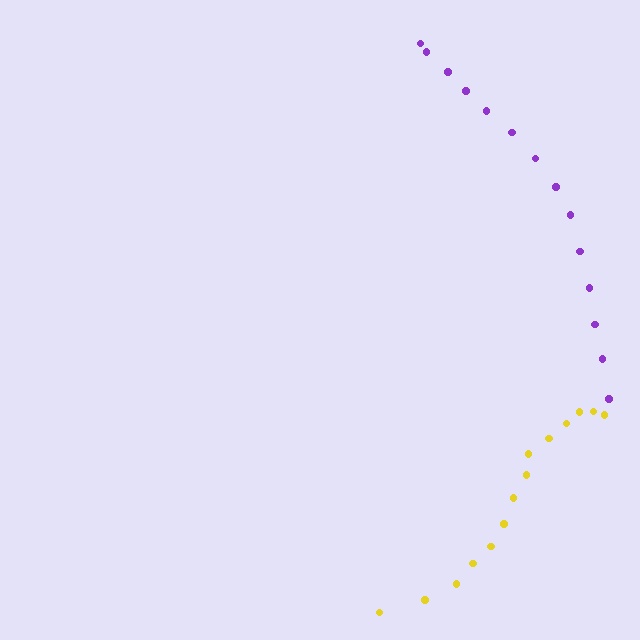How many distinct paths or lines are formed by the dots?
There are 2 distinct paths.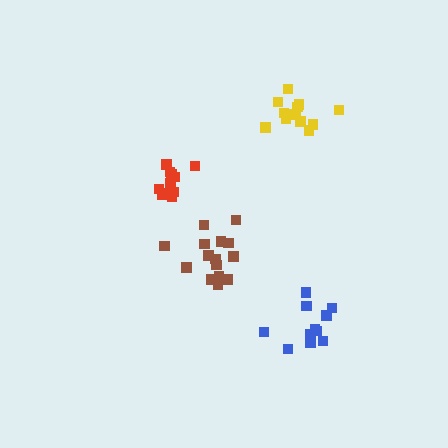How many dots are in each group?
Group 1: 13 dots, Group 2: 11 dots, Group 3: 15 dots, Group 4: 11 dots (50 total).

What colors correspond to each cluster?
The clusters are colored: yellow, blue, brown, red.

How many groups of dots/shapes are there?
There are 4 groups.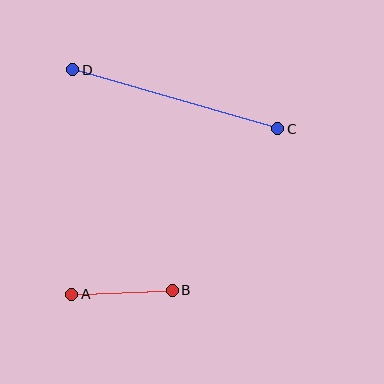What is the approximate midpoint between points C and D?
The midpoint is at approximately (175, 99) pixels.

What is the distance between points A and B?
The distance is approximately 101 pixels.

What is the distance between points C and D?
The distance is approximately 214 pixels.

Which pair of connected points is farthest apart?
Points C and D are farthest apart.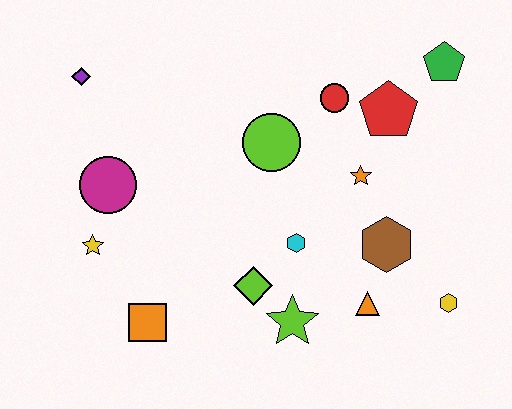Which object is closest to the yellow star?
The magenta circle is closest to the yellow star.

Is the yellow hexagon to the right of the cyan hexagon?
Yes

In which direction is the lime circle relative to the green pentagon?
The lime circle is to the left of the green pentagon.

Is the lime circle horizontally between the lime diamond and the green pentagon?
Yes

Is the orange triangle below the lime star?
No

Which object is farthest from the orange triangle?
The purple diamond is farthest from the orange triangle.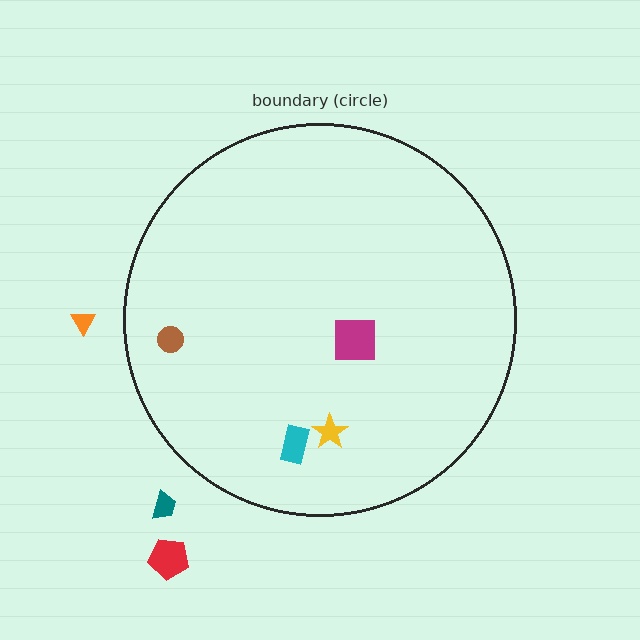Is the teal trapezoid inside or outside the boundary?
Outside.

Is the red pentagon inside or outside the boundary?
Outside.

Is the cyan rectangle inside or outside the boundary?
Inside.